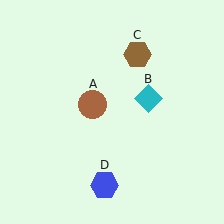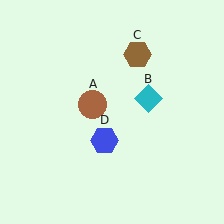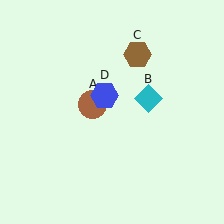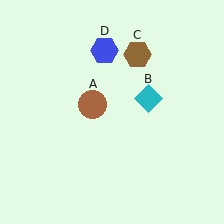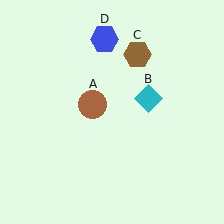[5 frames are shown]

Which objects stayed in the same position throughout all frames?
Brown circle (object A) and cyan diamond (object B) and brown hexagon (object C) remained stationary.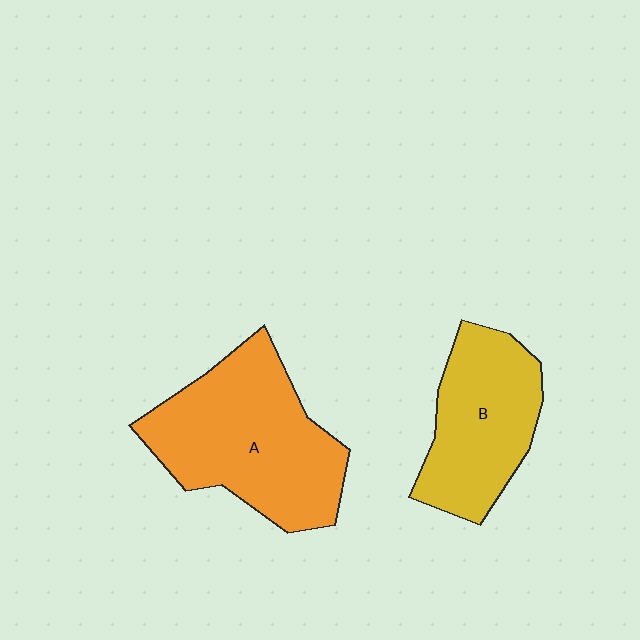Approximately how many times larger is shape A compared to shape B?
Approximately 1.4 times.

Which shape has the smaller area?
Shape B (yellow).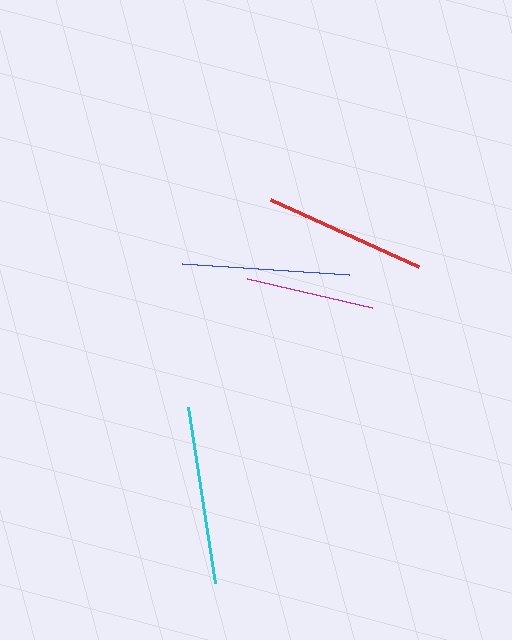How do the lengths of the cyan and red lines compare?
The cyan and red lines are approximately the same length.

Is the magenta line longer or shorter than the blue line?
The blue line is longer than the magenta line.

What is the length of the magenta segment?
The magenta segment is approximately 128 pixels long.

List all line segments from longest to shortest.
From longest to shortest: cyan, blue, red, magenta.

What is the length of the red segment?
The red segment is approximately 163 pixels long.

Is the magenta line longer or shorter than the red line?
The red line is longer than the magenta line.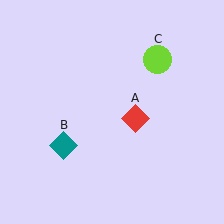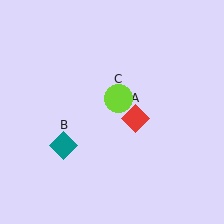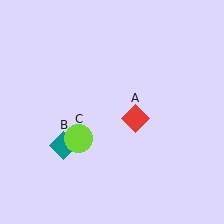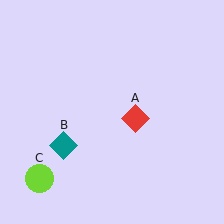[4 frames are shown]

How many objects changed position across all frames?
1 object changed position: lime circle (object C).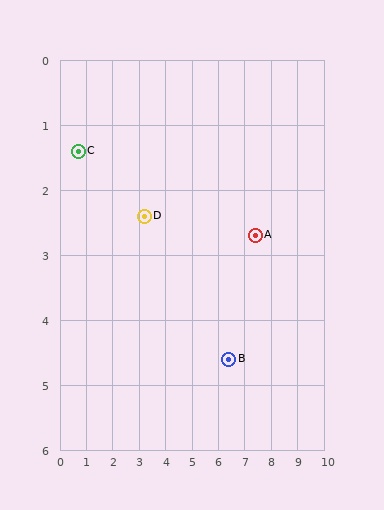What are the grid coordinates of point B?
Point B is at approximately (6.4, 4.6).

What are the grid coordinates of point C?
Point C is at approximately (0.7, 1.4).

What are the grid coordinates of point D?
Point D is at approximately (3.2, 2.4).